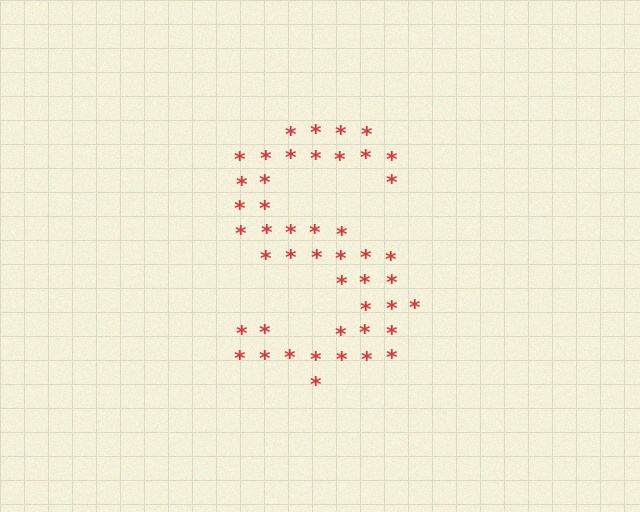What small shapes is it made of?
It is made of small asterisks.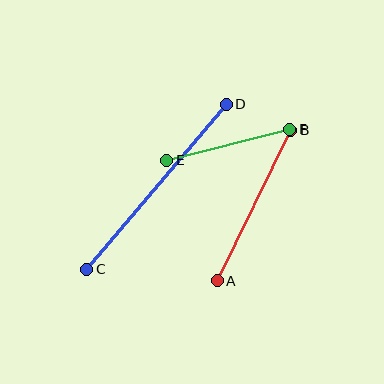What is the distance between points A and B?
The distance is approximately 168 pixels.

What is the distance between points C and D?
The distance is approximately 216 pixels.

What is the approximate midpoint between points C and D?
The midpoint is at approximately (157, 187) pixels.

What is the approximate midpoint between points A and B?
The midpoint is at approximately (254, 206) pixels.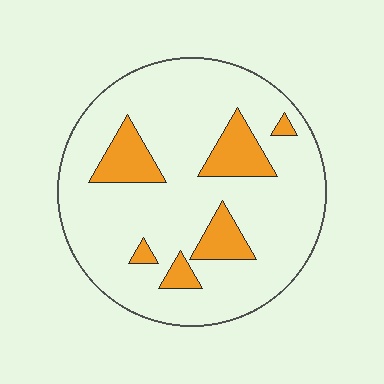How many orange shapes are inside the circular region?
6.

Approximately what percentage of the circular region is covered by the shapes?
Approximately 15%.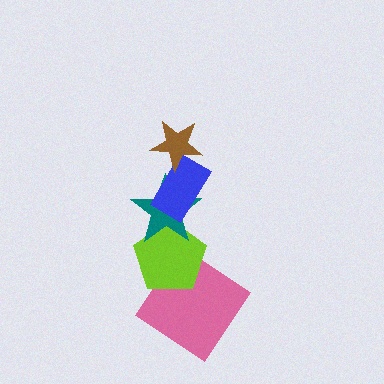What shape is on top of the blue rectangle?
The brown star is on top of the blue rectangle.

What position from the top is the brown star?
The brown star is 1st from the top.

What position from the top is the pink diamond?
The pink diamond is 5th from the top.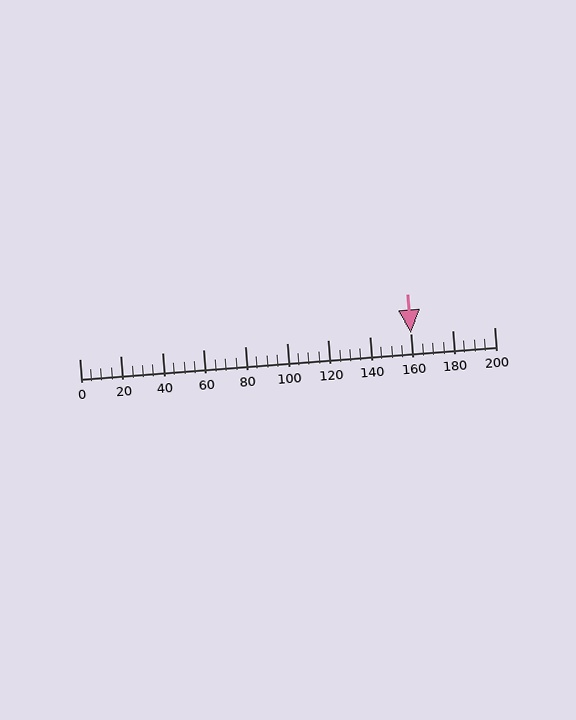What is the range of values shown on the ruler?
The ruler shows values from 0 to 200.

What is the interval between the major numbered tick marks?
The major tick marks are spaced 20 units apart.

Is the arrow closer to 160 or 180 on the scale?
The arrow is closer to 160.